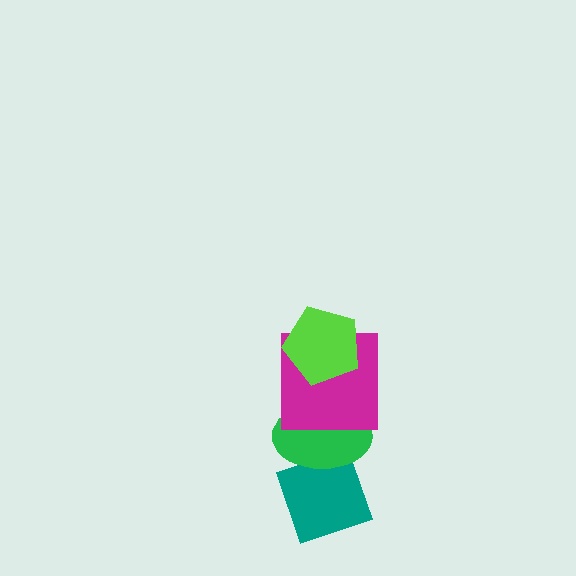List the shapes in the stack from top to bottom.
From top to bottom: the lime pentagon, the magenta square, the green ellipse, the teal diamond.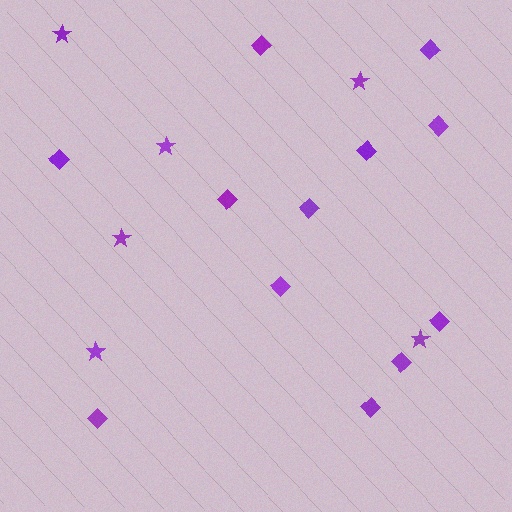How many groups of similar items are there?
There are 2 groups: one group of stars (6) and one group of diamonds (12).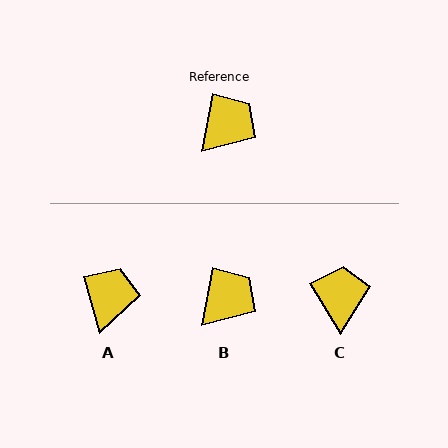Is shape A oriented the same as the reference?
No, it is off by about 27 degrees.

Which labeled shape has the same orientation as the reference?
B.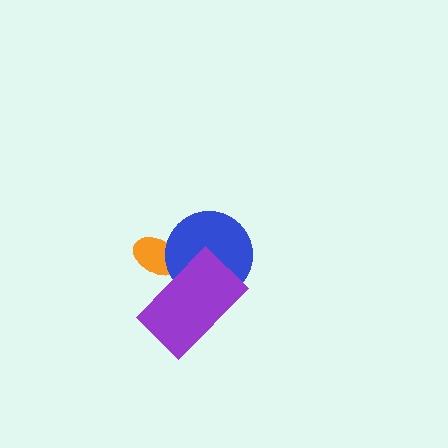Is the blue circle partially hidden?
Yes, it is partially covered by another shape.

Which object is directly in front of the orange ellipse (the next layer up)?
The blue circle is directly in front of the orange ellipse.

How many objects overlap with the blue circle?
2 objects overlap with the blue circle.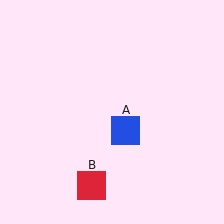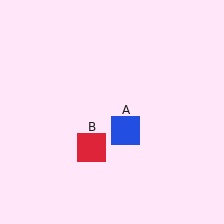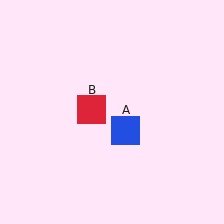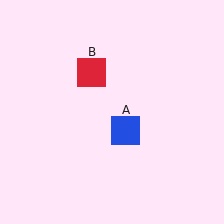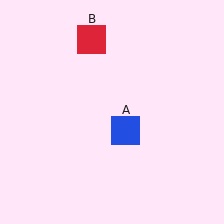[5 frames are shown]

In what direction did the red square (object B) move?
The red square (object B) moved up.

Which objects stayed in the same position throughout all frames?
Blue square (object A) remained stationary.